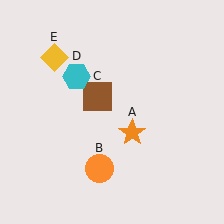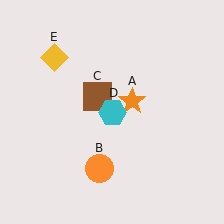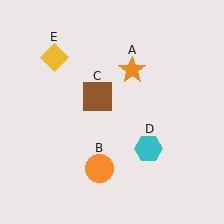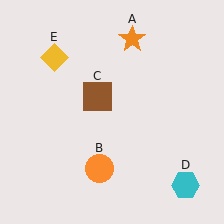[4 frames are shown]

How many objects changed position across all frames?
2 objects changed position: orange star (object A), cyan hexagon (object D).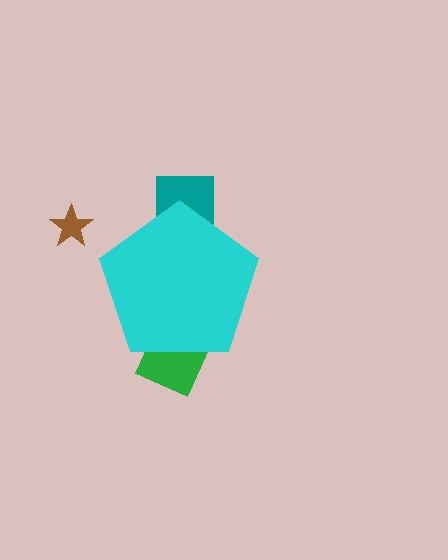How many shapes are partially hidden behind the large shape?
2 shapes are partially hidden.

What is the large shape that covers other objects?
A cyan pentagon.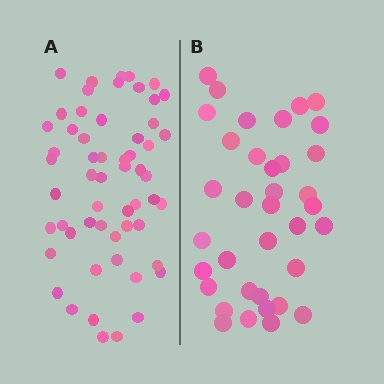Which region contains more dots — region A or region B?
Region A (the left region) has more dots.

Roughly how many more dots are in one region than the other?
Region A has approximately 20 more dots than region B.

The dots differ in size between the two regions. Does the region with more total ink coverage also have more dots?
No. Region B has more total ink coverage because its dots are larger, but region A actually contains more individual dots. Total area can be misleading — the number of items is what matters here.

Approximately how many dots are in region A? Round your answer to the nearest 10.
About 60 dots. (The exact count is 57, which rounds to 60.)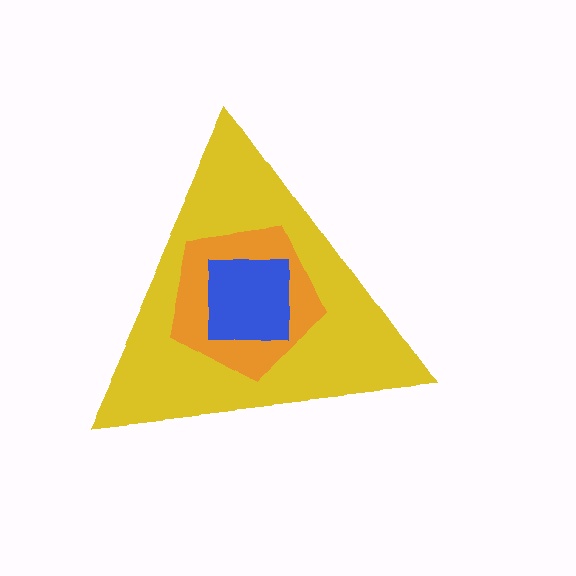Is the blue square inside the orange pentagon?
Yes.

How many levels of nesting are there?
3.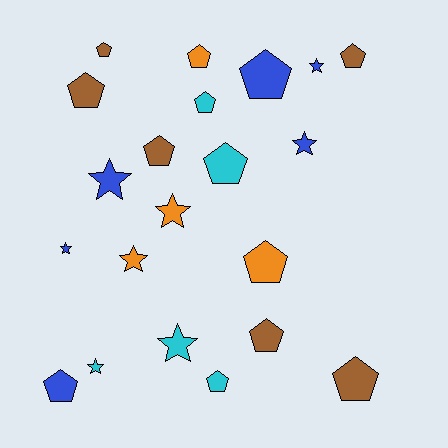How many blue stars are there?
There are 4 blue stars.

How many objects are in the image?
There are 21 objects.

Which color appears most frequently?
Blue, with 6 objects.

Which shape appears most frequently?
Pentagon, with 13 objects.